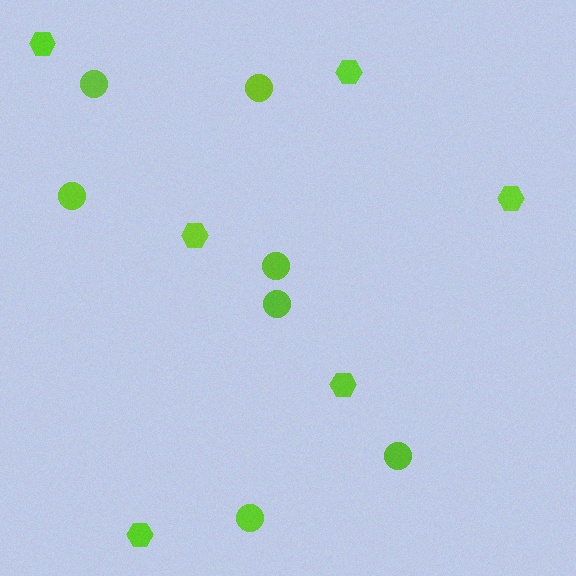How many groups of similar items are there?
There are 2 groups: one group of hexagons (6) and one group of circles (7).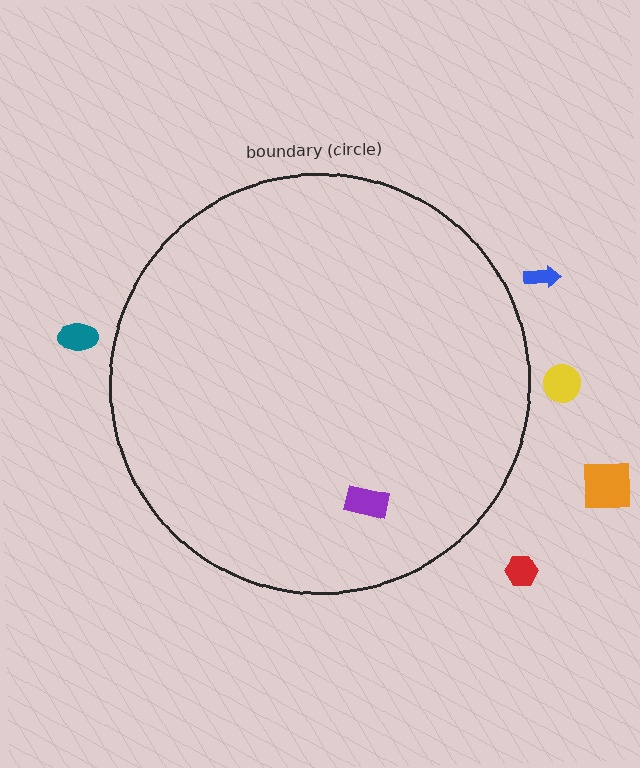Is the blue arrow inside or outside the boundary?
Outside.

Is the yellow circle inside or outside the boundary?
Outside.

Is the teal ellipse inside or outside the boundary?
Outside.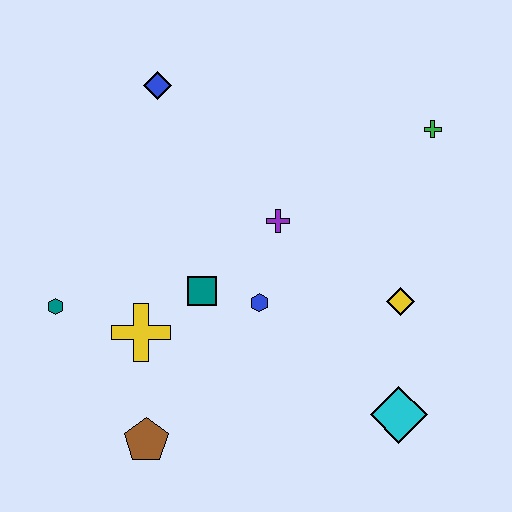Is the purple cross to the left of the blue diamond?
No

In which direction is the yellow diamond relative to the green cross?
The yellow diamond is below the green cross.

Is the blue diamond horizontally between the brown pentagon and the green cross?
Yes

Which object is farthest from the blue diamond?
The cyan diamond is farthest from the blue diamond.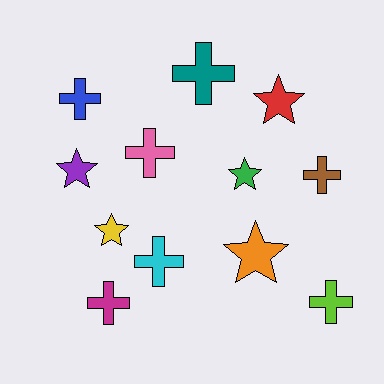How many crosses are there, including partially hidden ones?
There are 7 crosses.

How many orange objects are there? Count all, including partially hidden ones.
There is 1 orange object.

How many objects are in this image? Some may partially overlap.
There are 12 objects.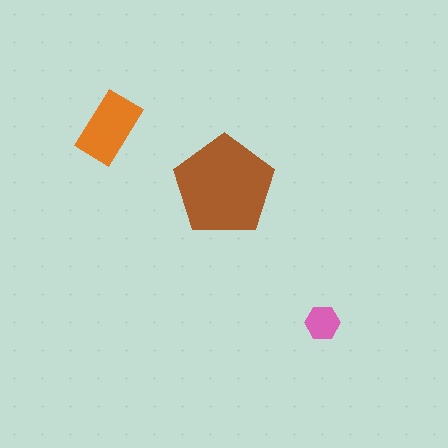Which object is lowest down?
The pink hexagon is bottommost.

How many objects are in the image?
There are 3 objects in the image.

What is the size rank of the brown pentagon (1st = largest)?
1st.